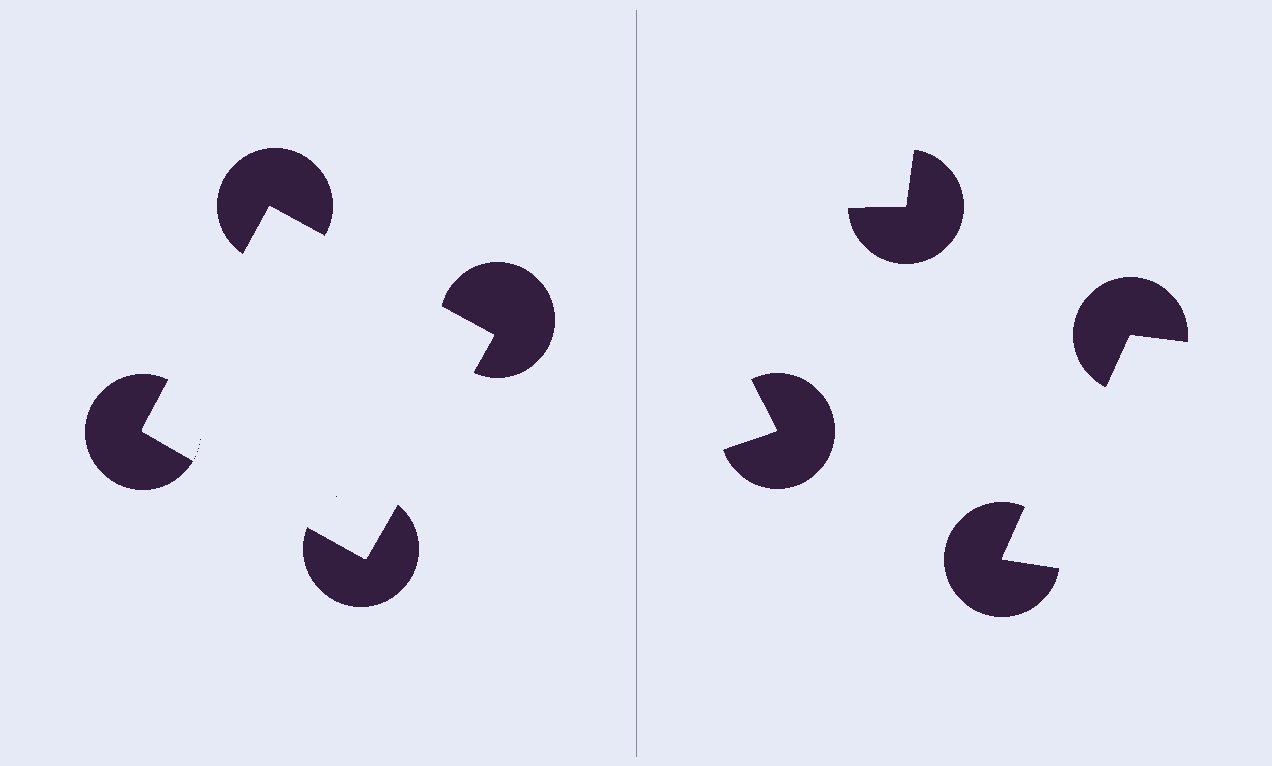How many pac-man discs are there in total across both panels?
8 — 4 on each side.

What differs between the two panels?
The pac-man discs are positioned identically on both sides; only the wedge orientations differ. On the left they align to a square; on the right they are misaligned.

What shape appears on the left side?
An illusory square.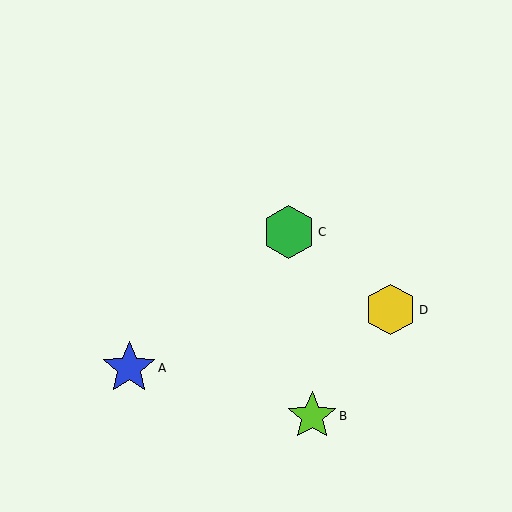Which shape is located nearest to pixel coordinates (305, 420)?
The lime star (labeled B) at (312, 416) is nearest to that location.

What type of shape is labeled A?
Shape A is a blue star.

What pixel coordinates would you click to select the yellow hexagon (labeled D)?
Click at (390, 310) to select the yellow hexagon D.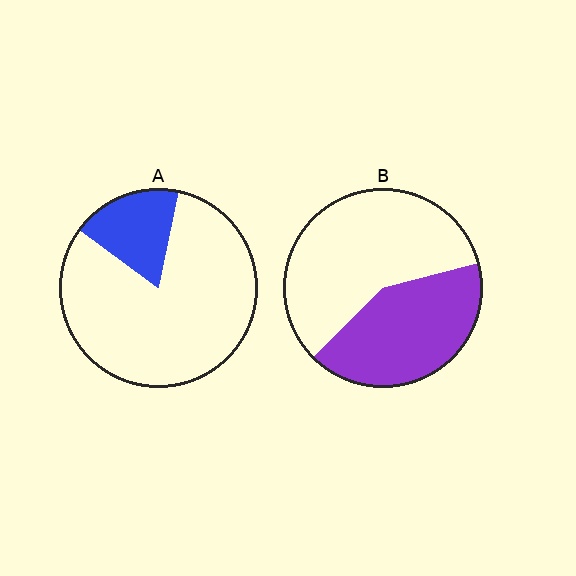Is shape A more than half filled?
No.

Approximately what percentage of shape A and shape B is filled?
A is approximately 20% and B is approximately 40%.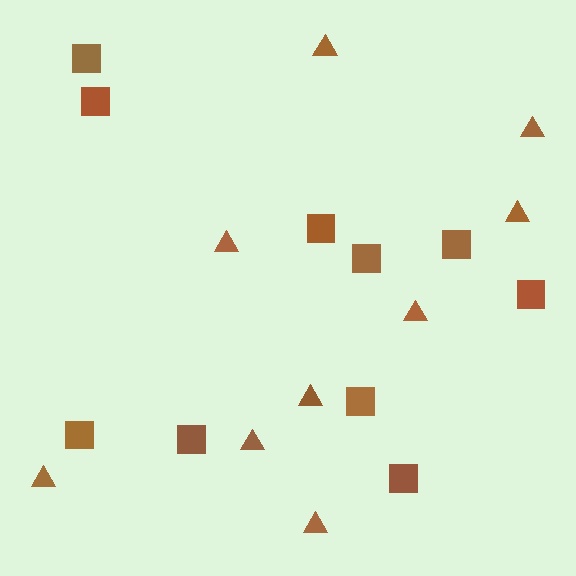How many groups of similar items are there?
There are 2 groups: one group of triangles (9) and one group of squares (10).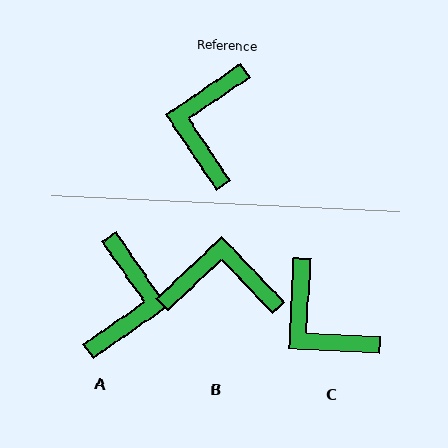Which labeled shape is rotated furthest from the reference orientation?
A, about 179 degrees away.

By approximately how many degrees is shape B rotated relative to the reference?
Approximately 81 degrees clockwise.